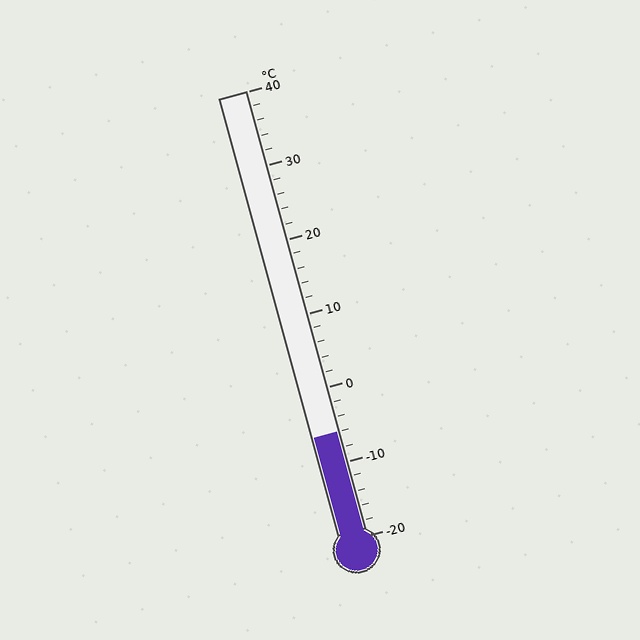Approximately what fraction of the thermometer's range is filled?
The thermometer is filled to approximately 25% of its range.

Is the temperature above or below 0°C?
The temperature is below 0°C.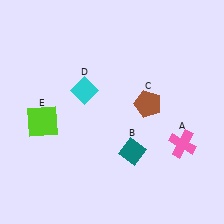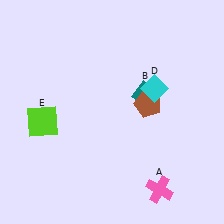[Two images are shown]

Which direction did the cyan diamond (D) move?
The cyan diamond (D) moved right.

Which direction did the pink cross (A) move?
The pink cross (A) moved down.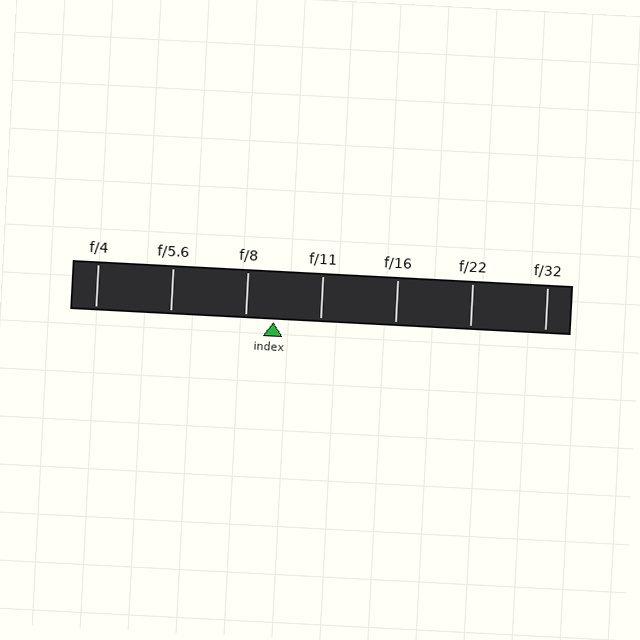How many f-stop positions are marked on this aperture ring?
There are 7 f-stop positions marked.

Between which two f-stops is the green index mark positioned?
The index mark is between f/8 and f/11.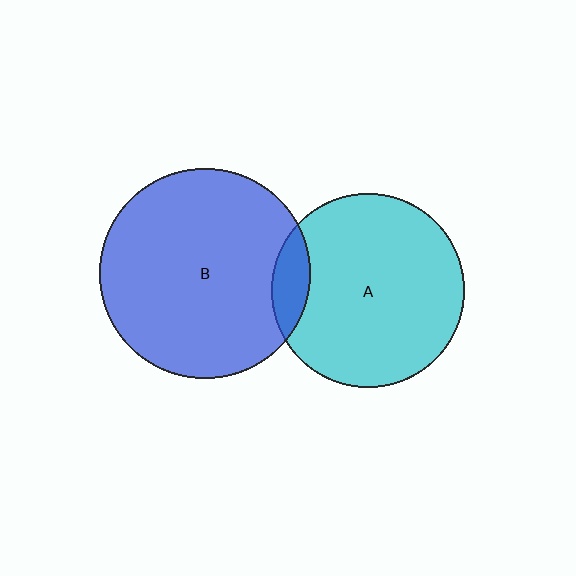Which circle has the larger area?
Circle B (blue).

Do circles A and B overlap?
Yes.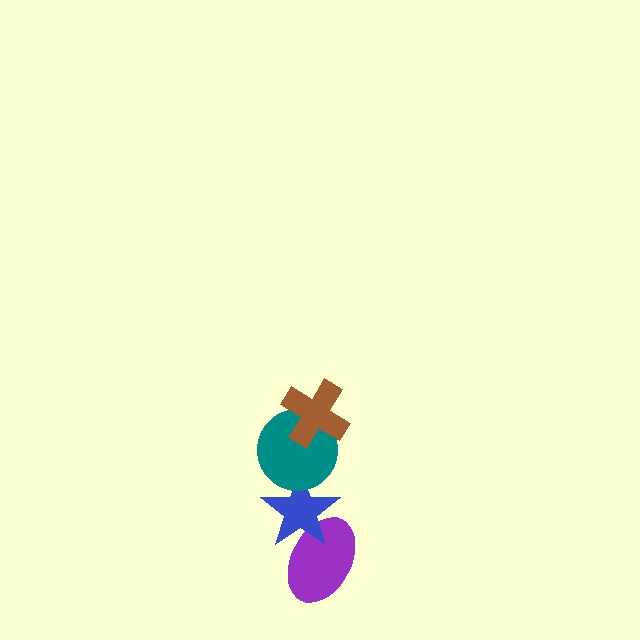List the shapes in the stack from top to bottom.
From top to bottom: the brown cross, the teal circle, the blue star, the purple ellipse.